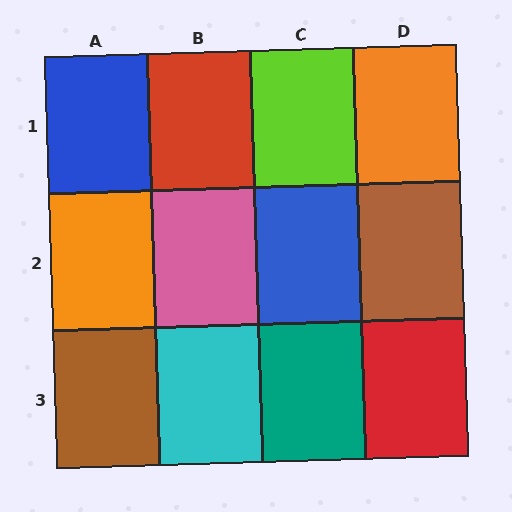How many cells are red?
2 cells are red.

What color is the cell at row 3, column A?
Brown.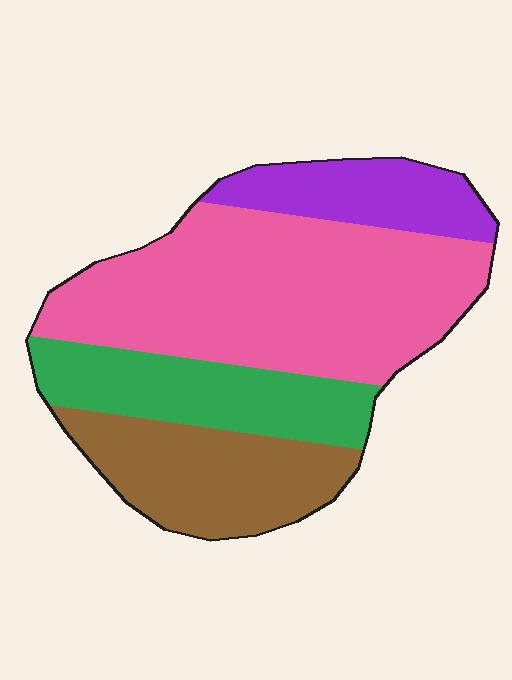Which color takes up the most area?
Pink, at roughly 45%.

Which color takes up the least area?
Purple, at roughly 15%.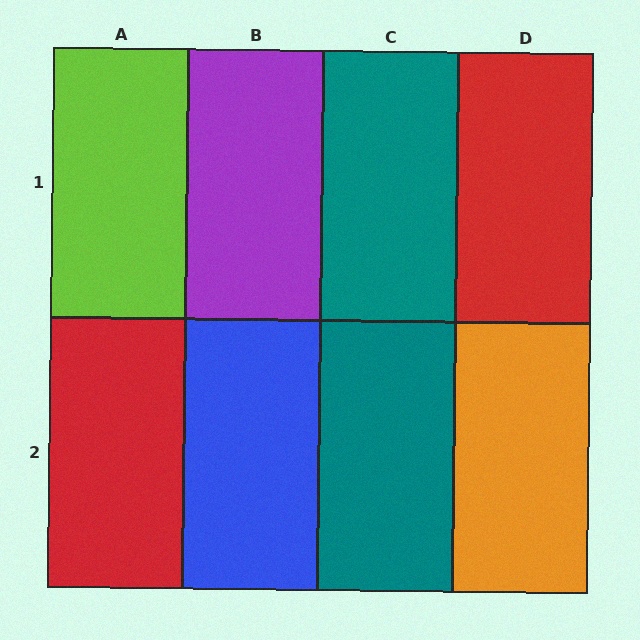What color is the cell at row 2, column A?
Red.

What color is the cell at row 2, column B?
Blue.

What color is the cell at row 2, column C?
Teal.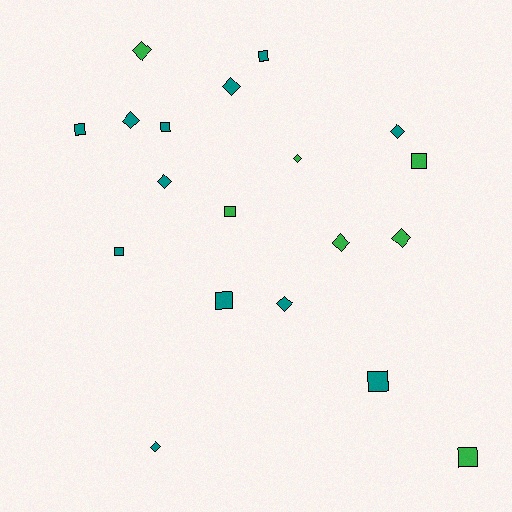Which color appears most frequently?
Teal, with 12 objects.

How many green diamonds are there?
There are 4 green diamonds.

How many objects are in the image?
There are 19 objects.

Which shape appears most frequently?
Diamond, with 10 objects.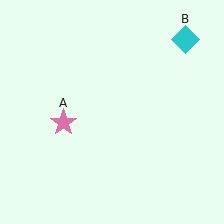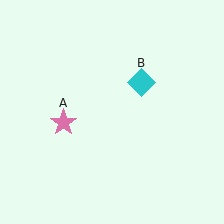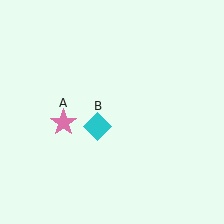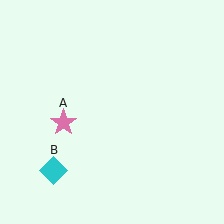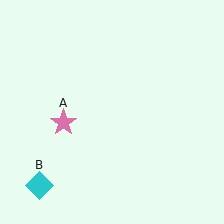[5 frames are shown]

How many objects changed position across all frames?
1 object changed position: cyan diamond (object B).